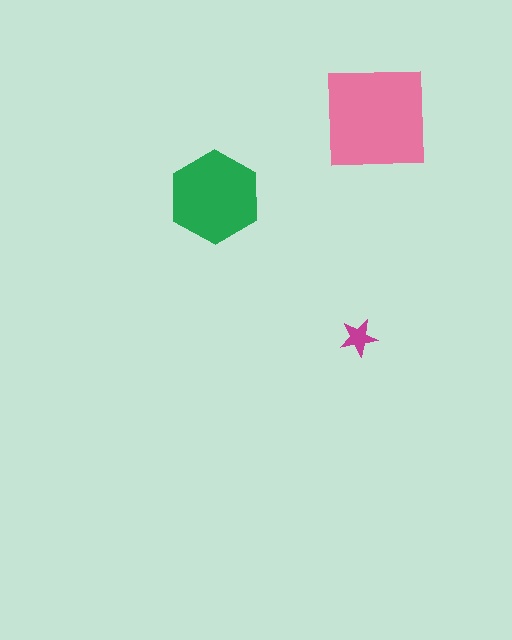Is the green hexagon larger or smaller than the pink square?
Smaller.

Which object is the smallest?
The magenta star.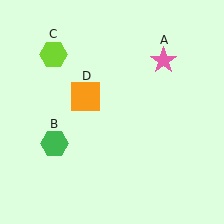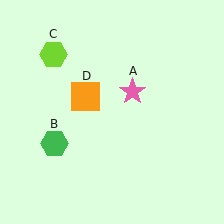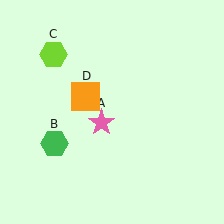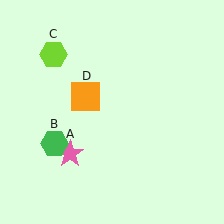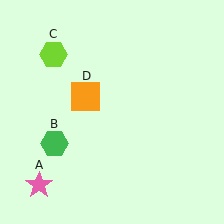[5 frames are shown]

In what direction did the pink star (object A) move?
The pink star (object A) moved down and to the left.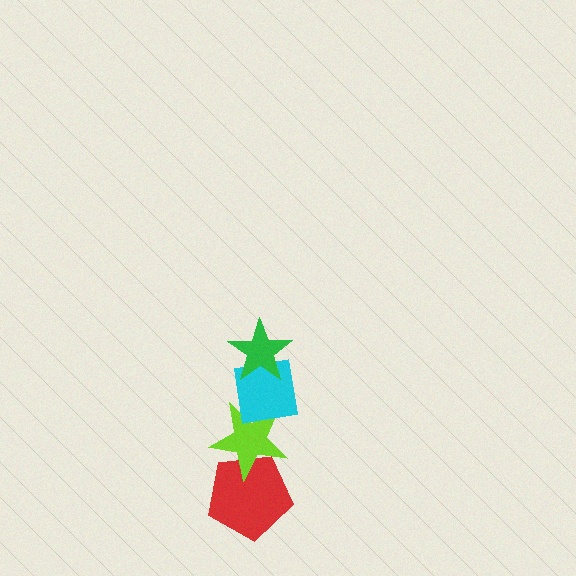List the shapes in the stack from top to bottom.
From top to bottom: the green star, the cyan square, the lime star, the red pentagon.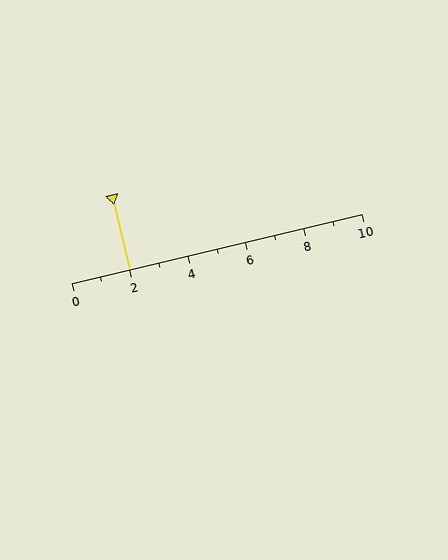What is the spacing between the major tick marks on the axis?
The major ticks are spaced 2 apart.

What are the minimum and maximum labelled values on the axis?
The axis runs from 0 to 10.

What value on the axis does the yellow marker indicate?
The marker indicates approximately 2.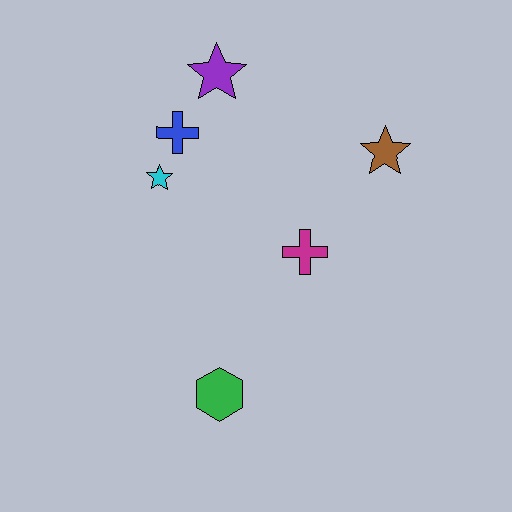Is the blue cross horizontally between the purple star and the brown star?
No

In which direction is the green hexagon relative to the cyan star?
The green hexagon is below the cyan star.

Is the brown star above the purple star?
No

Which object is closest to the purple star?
The blue cross is closest to the purple star.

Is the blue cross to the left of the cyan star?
No